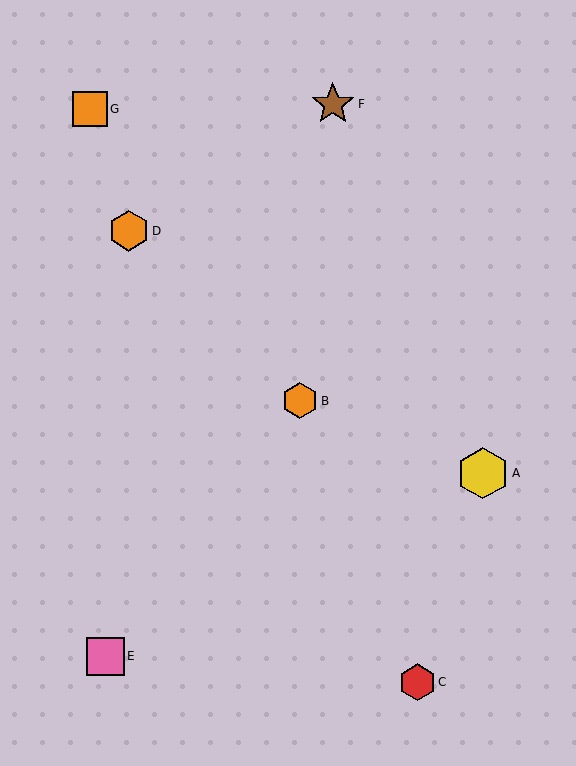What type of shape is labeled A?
Shape A is a yellow hexagon.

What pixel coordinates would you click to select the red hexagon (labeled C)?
Click at (417, 682) to select the red hexagon C.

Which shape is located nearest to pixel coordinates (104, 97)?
The orange square (labeled G) at (90, 109) is nearest to that location.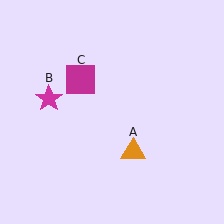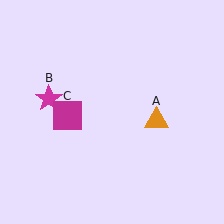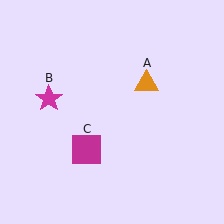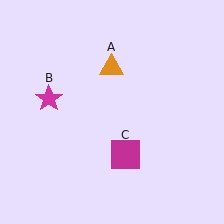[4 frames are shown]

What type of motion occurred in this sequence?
The orange triangle (object A), magenta square (object C) rotated counterclockwise around the center of the scene.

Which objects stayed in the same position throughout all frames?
Magenta star (object B) remained stationary.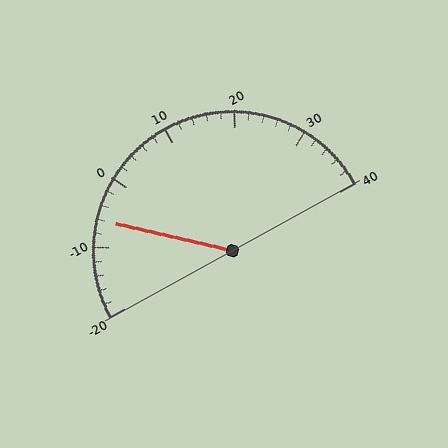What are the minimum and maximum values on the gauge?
The gauge ranges from -20 to 40.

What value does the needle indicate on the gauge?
The needle indicates approximately -6.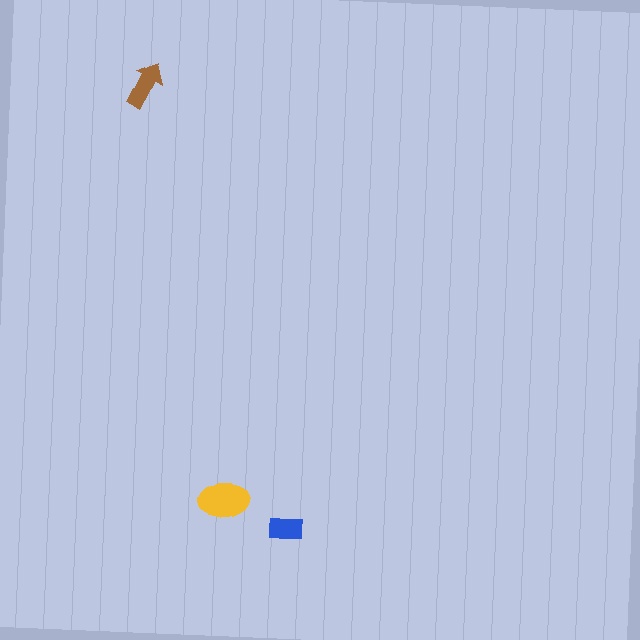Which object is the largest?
The yellow ellipse.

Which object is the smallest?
The blue rectangle.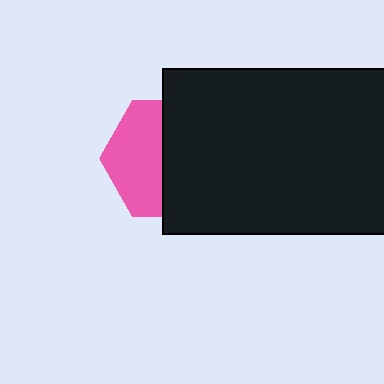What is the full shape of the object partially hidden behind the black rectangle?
The partially hidden object is a pink hexagon.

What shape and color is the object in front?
The object in front is a black rectangle.